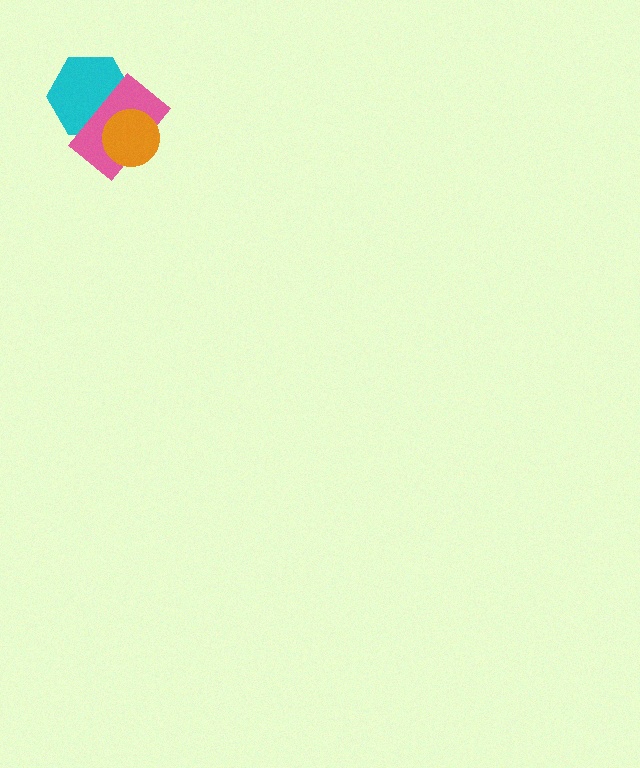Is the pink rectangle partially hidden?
Yes, it is partially covered by another shape.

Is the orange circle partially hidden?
No, no other shape covers it.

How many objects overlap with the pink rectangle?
2 objects overlap with the pink rectangle.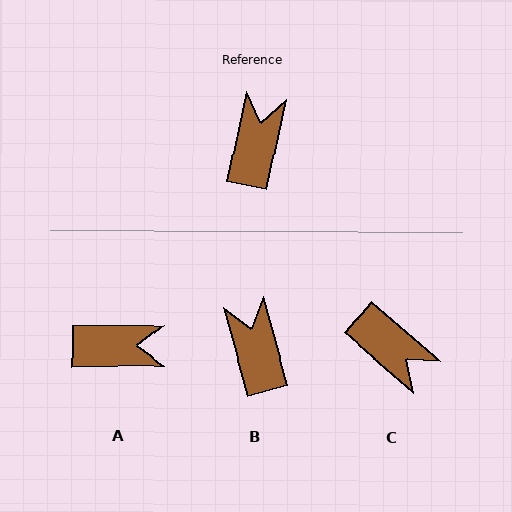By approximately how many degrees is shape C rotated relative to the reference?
Approximately 118 degrees clockwise.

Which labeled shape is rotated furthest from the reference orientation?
C, about 118 degrees away.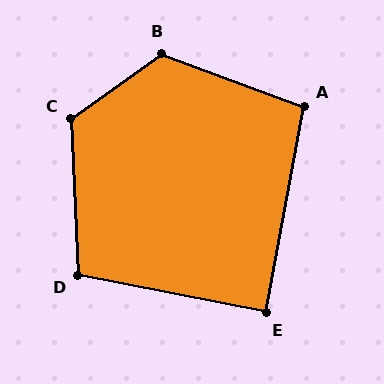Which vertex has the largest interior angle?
B, at approximately 124 degrees.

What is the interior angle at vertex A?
Approximately 100 degrees (obtuse).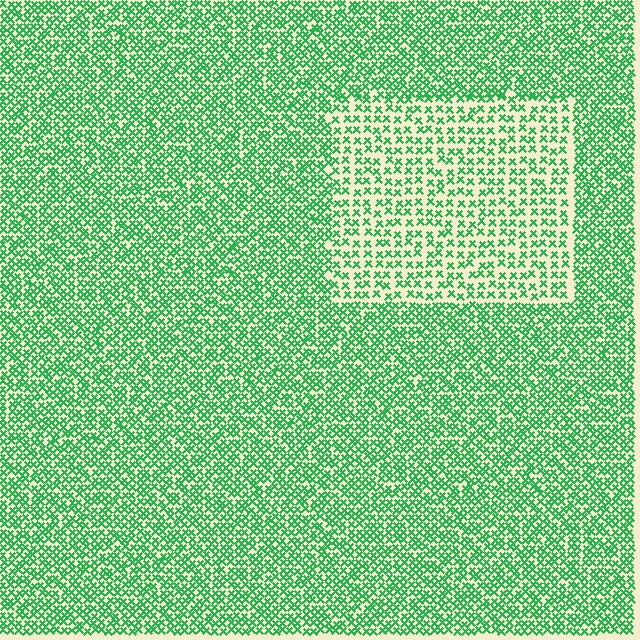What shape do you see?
I see a rectangle.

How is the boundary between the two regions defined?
The boundary is defined by a change in element density (approximately 1.9x ratio). All elements are the same color, size, and shape.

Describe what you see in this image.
The image contains small green elements arranged at two different densities. A rectangle-shaped region is visible where the elements are less densely packed than the surrounding area.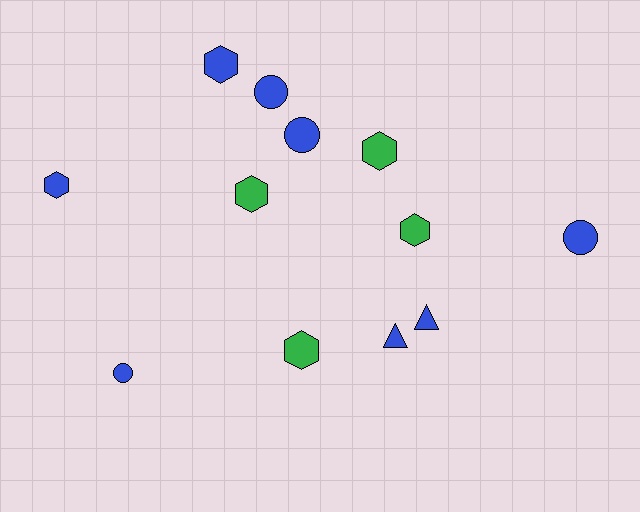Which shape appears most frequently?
Hexagon, with 6 objects.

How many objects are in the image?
There are 12 objects.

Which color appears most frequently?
Blue, with 8 objects.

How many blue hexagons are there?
There are 2 blue hexagons.